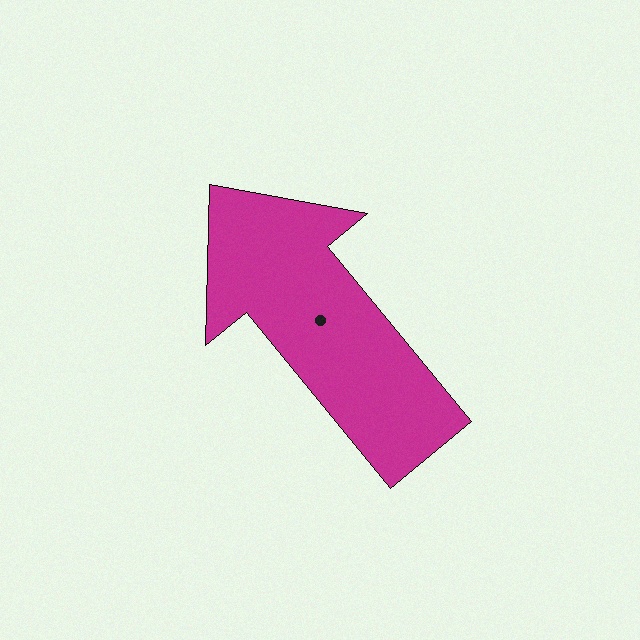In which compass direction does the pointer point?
Northwest.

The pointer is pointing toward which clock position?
Roughly 11 o'clock.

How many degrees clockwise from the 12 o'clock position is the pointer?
Approximately 321 degrees.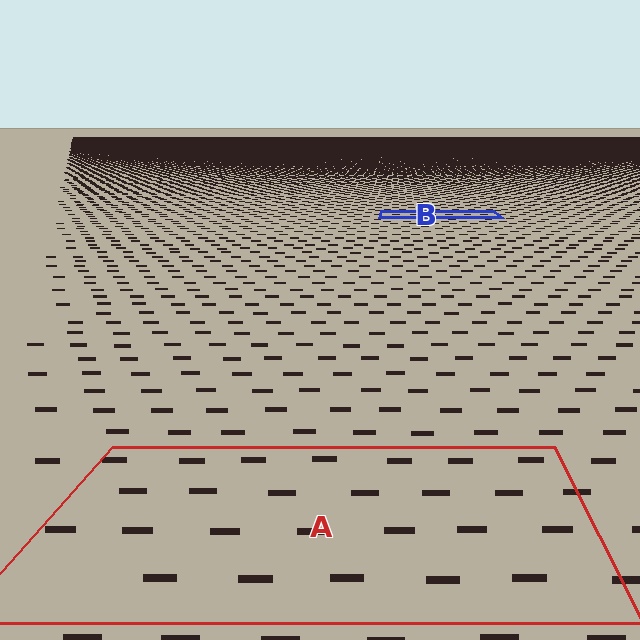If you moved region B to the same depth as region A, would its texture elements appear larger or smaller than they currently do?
They would appear larger. At a closer depth, the same texture elements are projected at a bigger on-screen size.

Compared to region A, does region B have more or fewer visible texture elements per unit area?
Region B has more texture elements per unit area — they are packed more densely because it is farther away.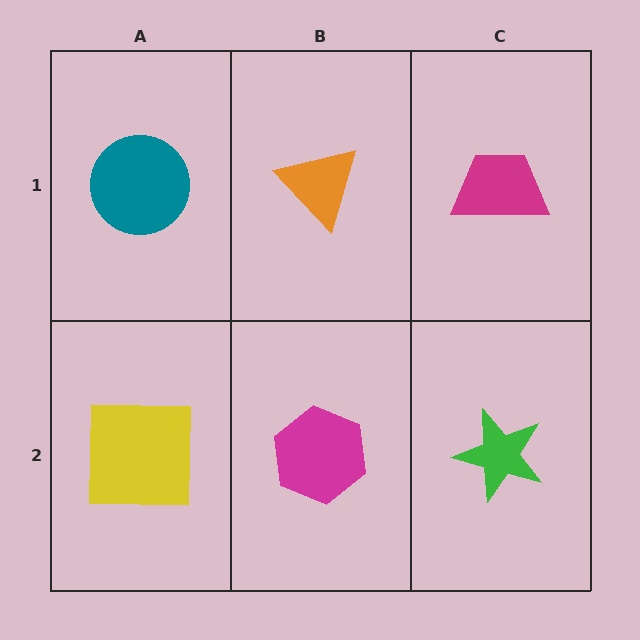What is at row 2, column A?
A yellow square.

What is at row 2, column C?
A green star.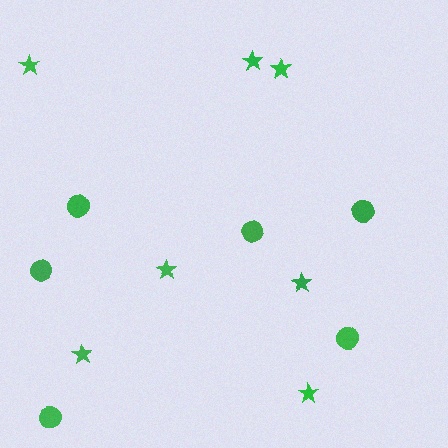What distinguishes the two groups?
There are 2 groups: one group of circles (6) and one group of stars (7).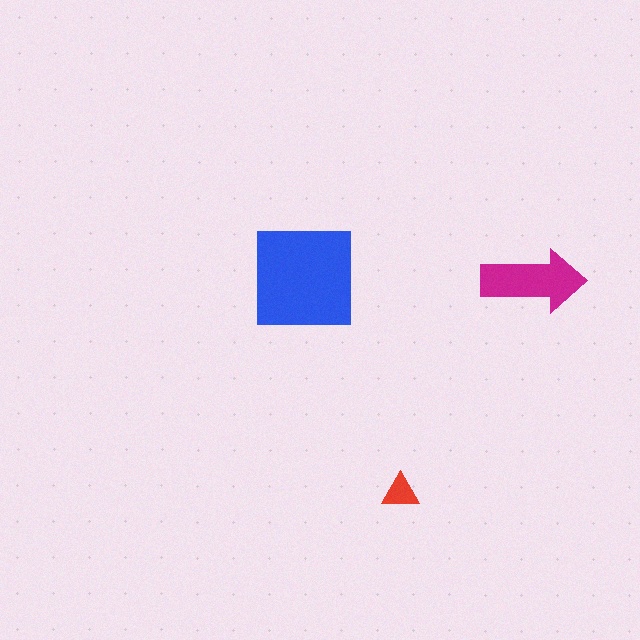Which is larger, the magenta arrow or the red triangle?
The magenta arrow.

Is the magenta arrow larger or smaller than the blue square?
Smaller.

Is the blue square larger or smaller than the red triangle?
Larger.